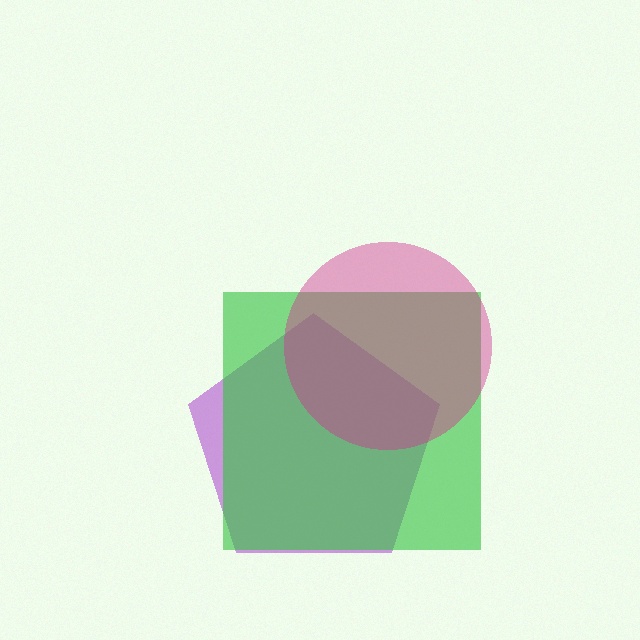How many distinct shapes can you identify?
There are 3 distinct shapes: a purple pentagon, a green square, a magenta circle.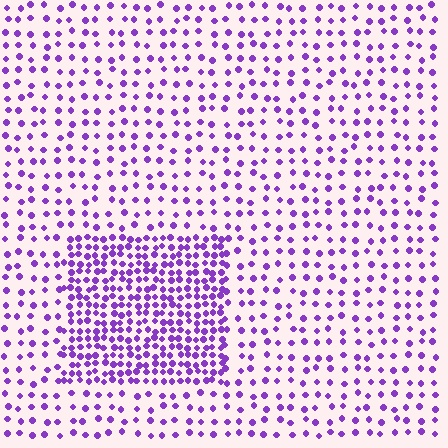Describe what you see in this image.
The image contains small purple elements arranged at two different densities. A rectangle-shaped region is visible where the elements are more densely packed than the surrounding area.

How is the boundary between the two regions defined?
The boundary is defined by a change in element density (approximately 2.4x ratio). All elements are the same color, size, and shape.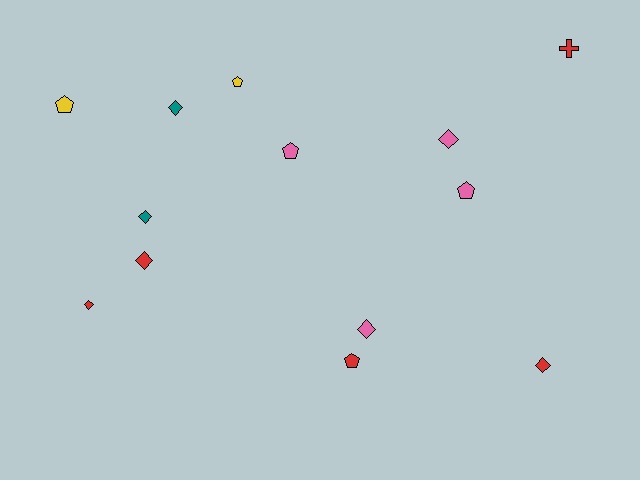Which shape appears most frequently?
Diamond, with 7 objects.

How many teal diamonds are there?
There are 2 teal diamonds.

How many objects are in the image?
There are 13 objects.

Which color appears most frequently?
Red, with 5 objects.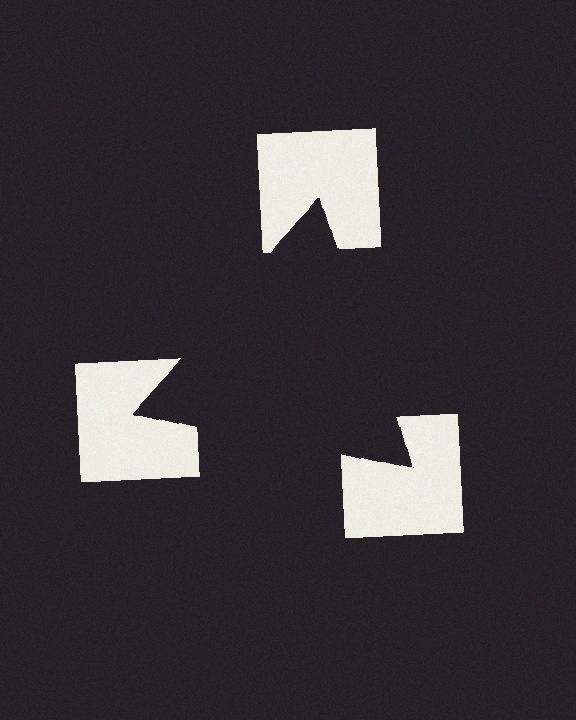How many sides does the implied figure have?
3 sides.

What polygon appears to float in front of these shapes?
An illusory triangle — its edges are inferred from the aligned wedge cuts in the notched squares, not physically drawn.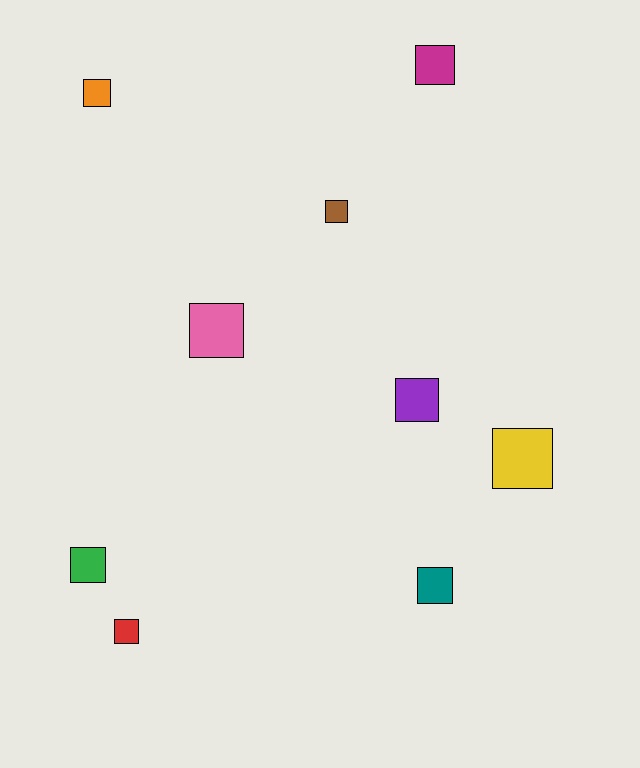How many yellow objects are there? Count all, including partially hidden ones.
There is 1 yellow object.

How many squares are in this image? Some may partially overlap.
There are 9 squares.